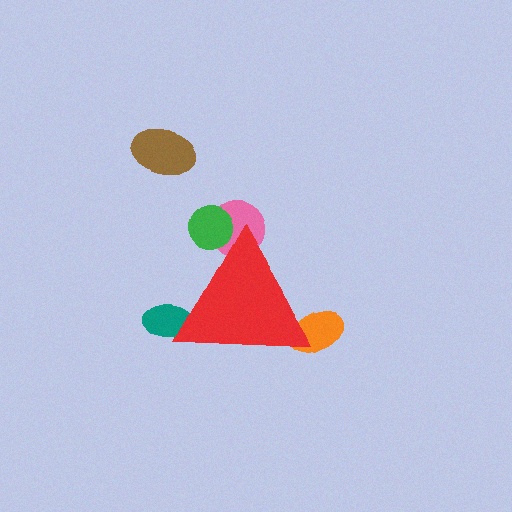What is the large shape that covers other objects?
A red triangle.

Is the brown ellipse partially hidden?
No, the brown ellipse is fully visible.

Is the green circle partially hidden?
Yes, the green circle is partially hidden behind the red triangle.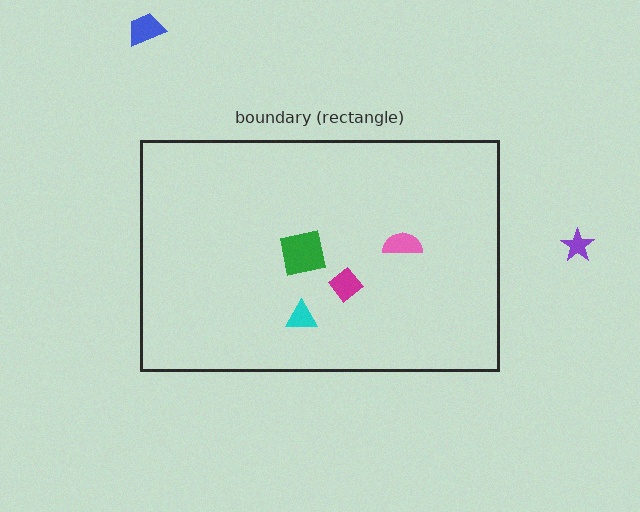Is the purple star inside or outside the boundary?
Outside.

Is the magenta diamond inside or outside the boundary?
Inside.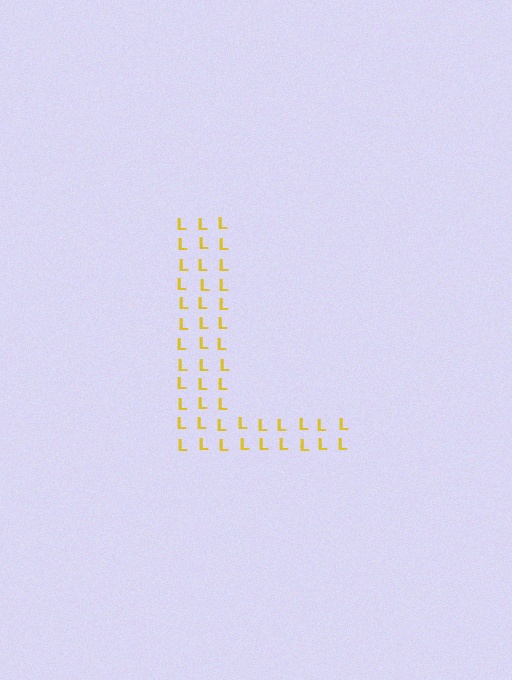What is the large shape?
The large shape is the letter L.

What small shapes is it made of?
It is made of small letter L's.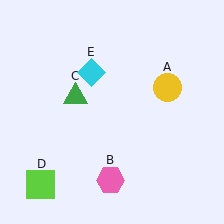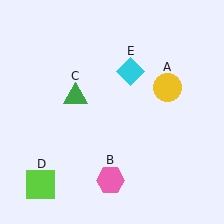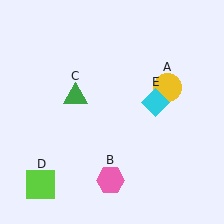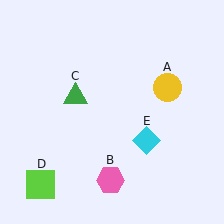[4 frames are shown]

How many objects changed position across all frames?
1 object changed position: cyan diamond (object E).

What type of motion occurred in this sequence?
The cyan diamond (object E) rotated clockwise around the center of the scene.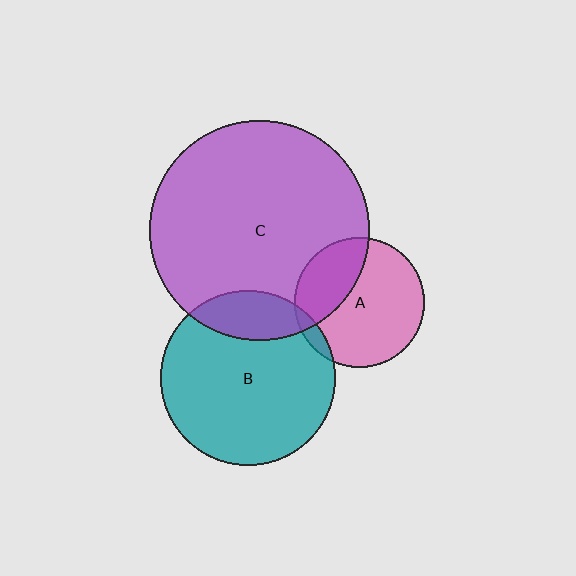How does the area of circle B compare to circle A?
Approximately 1.8 times.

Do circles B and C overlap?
Yes.